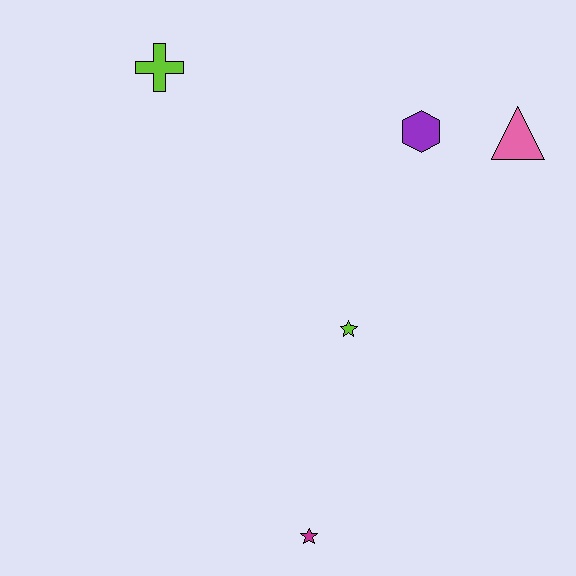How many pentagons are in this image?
There are no pentagons.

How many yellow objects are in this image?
There are no yellow objects.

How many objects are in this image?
There are 5 objects.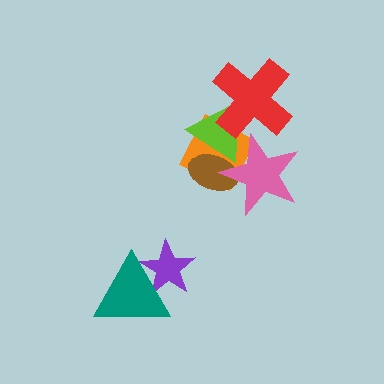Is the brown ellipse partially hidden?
Yes, it is partially covered by another shape.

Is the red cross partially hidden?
Yes, it is partially covered by another shape.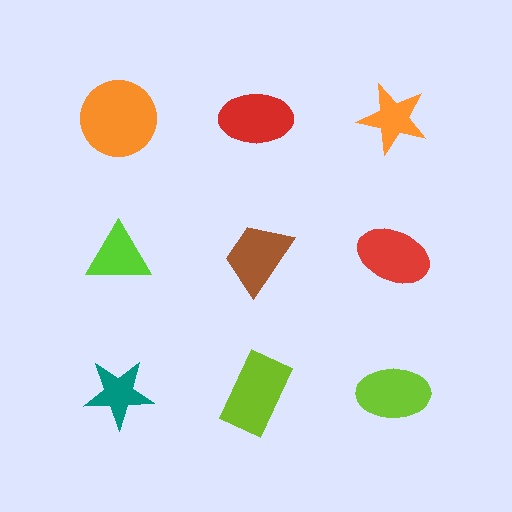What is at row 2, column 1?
A lime triangle.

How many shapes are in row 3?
3 shapes.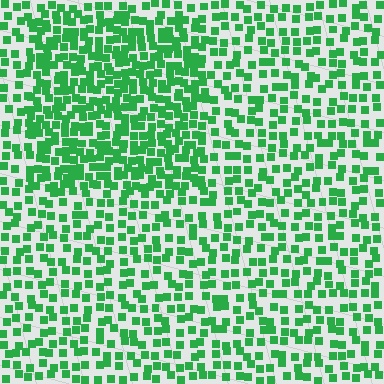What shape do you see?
I see a rectangle.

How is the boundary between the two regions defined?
The boundary is defined by a change in element density (approximately 1.8x ratio). All elements are the same color, size, and shape.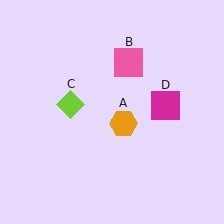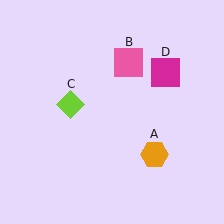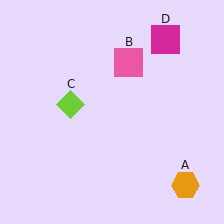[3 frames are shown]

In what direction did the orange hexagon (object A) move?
The orange hexagon (object A) moved down and to the right.